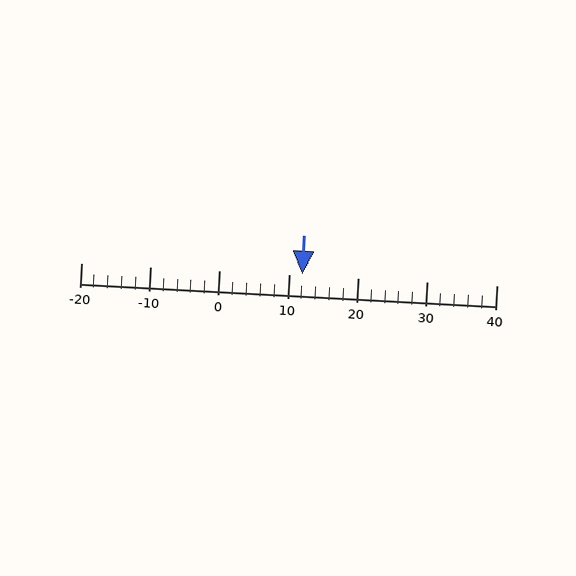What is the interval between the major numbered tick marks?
The major tick marks are spaced 10 units apart.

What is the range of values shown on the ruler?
The ruler shows values from -20 to 40.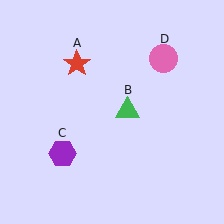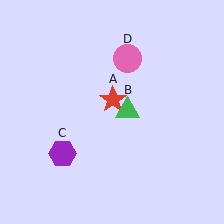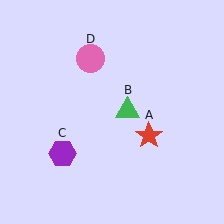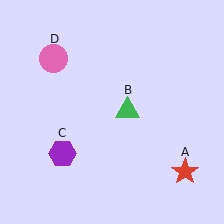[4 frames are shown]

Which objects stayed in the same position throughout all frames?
Green triangle (object B) and purple hexagon (object C) remained stationary.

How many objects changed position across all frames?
2 objects changed position: red star (object A), pink circle (object D).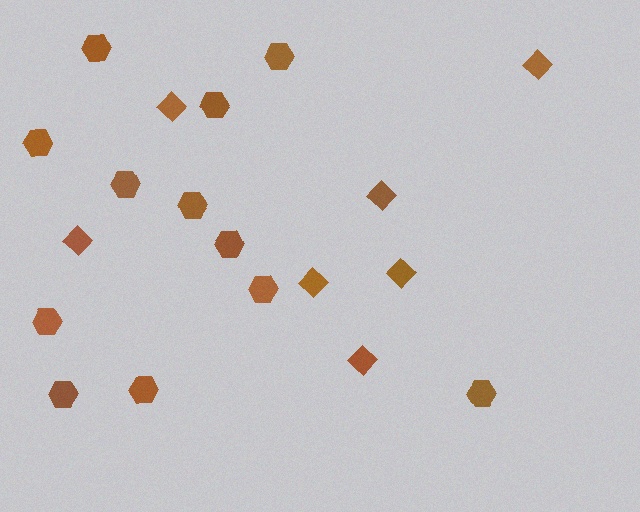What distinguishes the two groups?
There are 2 groups: one group of hexagons (12) and one group of diamonds (7).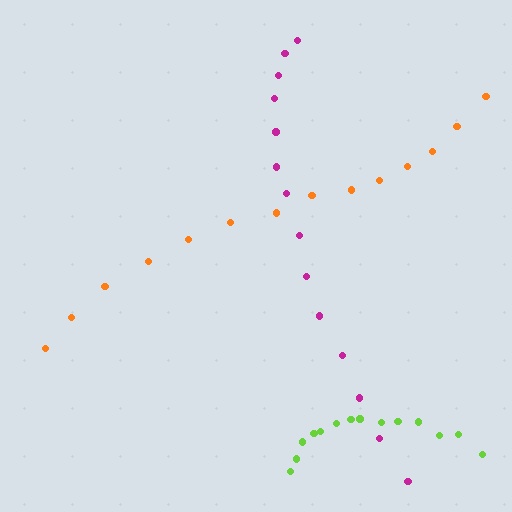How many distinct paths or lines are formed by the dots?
There are 3 distinct paths.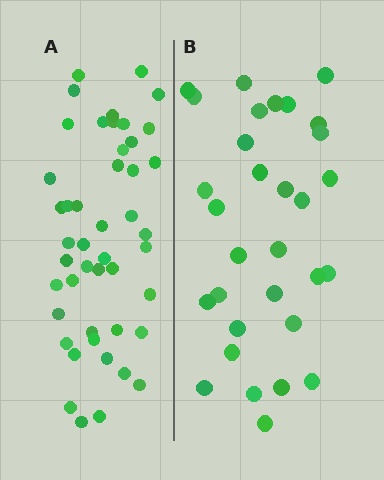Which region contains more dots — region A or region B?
Region A (the left region) has more dots.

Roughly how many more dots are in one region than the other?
Region A has approximately 15 more dots than region B.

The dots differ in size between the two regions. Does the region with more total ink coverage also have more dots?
No. Region B has more total ink coverage because its dots are larger, but region A actually contains more individual dots. Total area can be misleading — the number of items is what matters here.